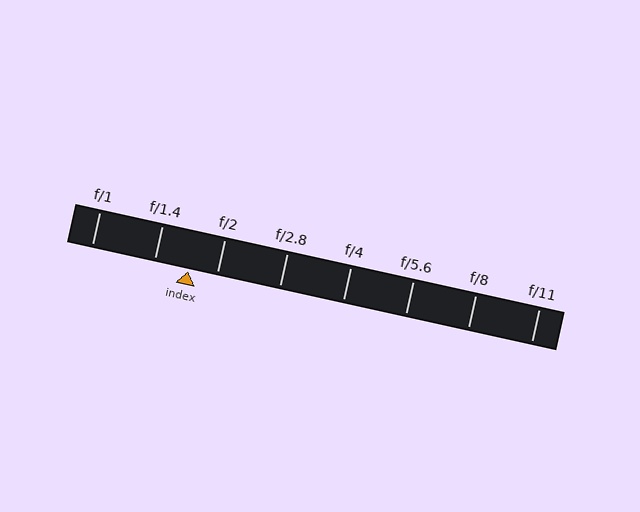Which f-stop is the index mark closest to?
The index mark is closest to f/2.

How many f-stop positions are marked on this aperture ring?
There are 8 f-stop positions marked.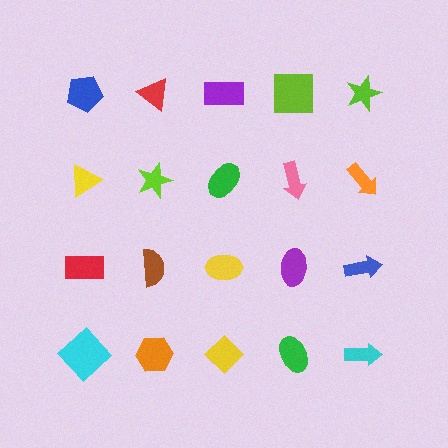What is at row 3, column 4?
A purple ellipse.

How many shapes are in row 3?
5 shapes.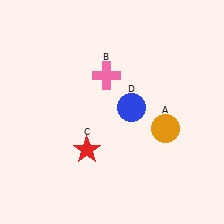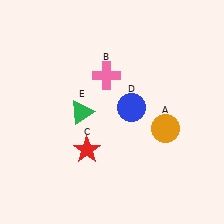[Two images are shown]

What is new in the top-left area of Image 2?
A green triangle (E) was added in the top-left area of Image 2.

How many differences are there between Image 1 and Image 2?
There is 1 difference between the two images.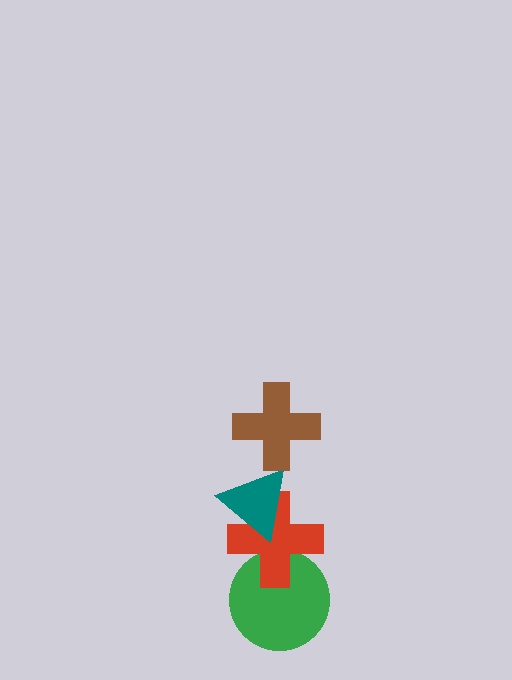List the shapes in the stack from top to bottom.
From top to bottom: the brown cross, the teal triangle, the red cross, the green circle.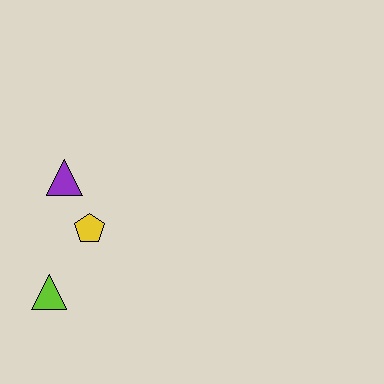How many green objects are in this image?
There are no green objects.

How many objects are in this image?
There are 3 objects.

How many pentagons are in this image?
There is 1 pentagon.